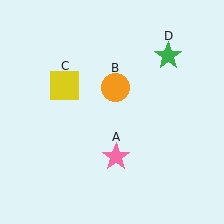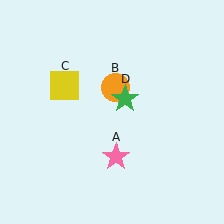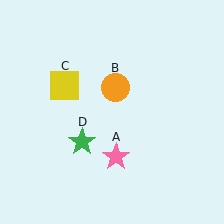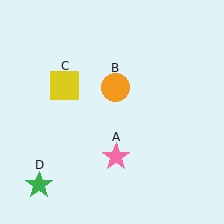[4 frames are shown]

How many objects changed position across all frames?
1 object changed position: green star (object D).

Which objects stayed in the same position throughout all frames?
Pink star (object A) and orange circle (object B) and yellow square (object C) remained stationary.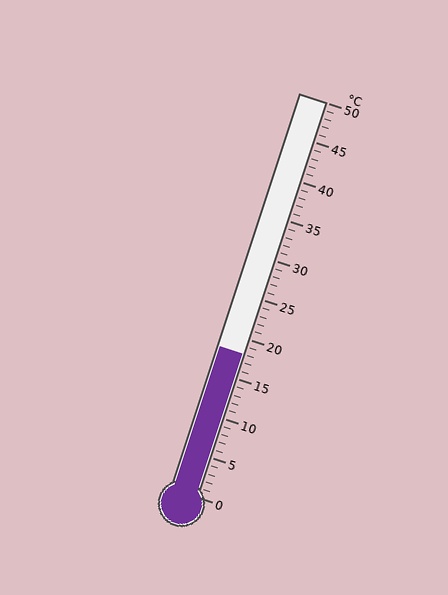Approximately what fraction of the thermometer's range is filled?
The thermometer is filled to approximately 35% of its range.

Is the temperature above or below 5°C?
The temperature is above 5°C.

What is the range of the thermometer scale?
The thermometer scale ranges from 0°C to 50°C.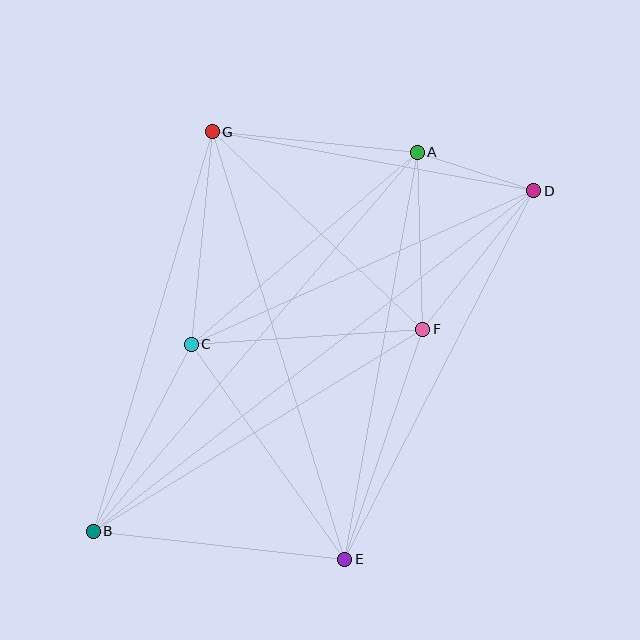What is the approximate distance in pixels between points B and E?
The distance between B and E is approximately 253 pixels.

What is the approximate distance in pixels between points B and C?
The distance between B and C is approximately 211 pixels.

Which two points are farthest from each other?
Points B and D are farthest from each other.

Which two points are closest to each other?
Points A and D are closest to each other.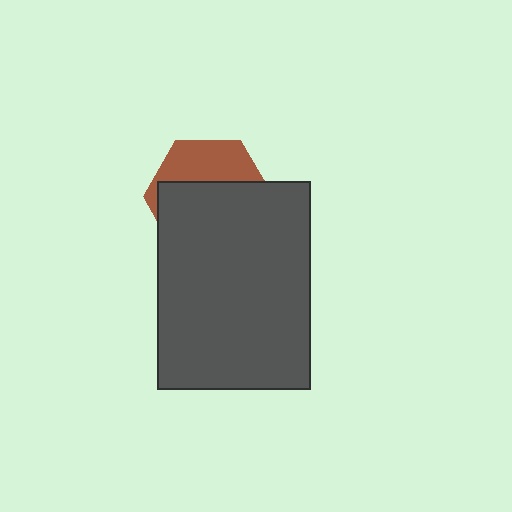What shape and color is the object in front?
The object in front is a dark gray rectangle.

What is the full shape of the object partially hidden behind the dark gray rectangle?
The partially hidden object is a brown hexagon.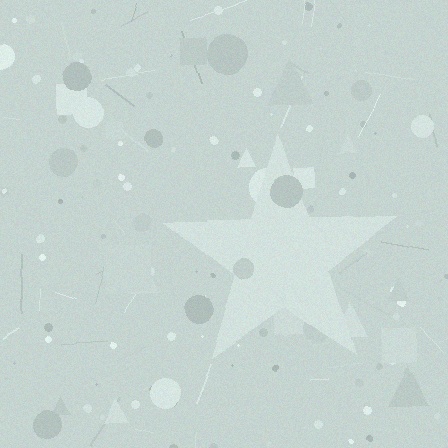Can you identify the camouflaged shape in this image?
The camouflaged shape is a star.